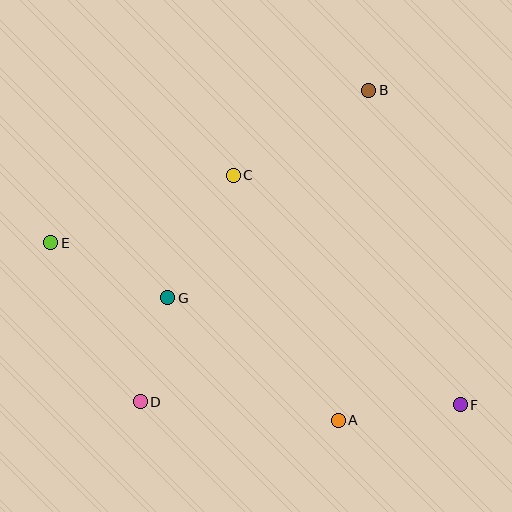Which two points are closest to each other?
Points D and G are closest to each other.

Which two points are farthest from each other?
Points E and F are farthest from each other.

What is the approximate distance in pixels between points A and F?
The distance between A and F is approximately 123 pixels.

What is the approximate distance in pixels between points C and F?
The distance between C and F is approximately 323 pixels.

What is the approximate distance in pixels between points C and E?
The distance between C and E is approximately 194 pixels.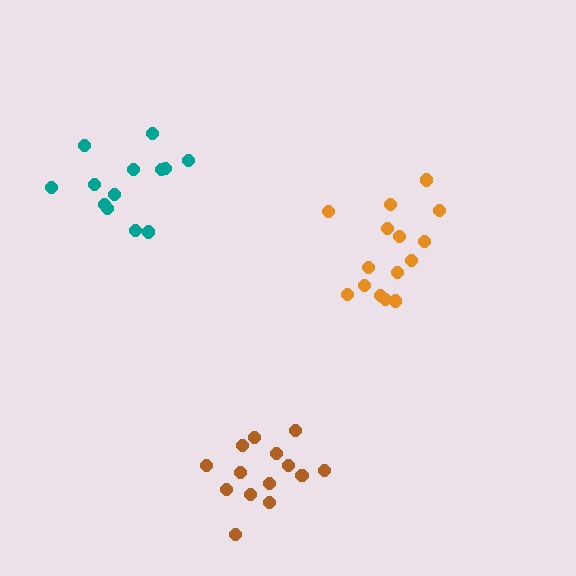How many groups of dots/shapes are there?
There are 3 groups.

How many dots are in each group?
Group 1: 15 dots, Group 2: 13 dots, Group 3: 14 dots (42 total).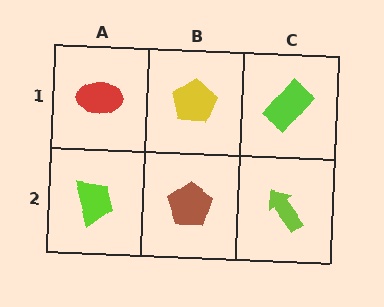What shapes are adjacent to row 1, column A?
A lime trapezoid (row 2, column A), a yellow pentagon (row 1, column B).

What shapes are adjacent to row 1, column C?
A lime arrow (row 2, column C), a yellow pentagon (row 1, column B).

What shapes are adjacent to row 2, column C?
A lime rectangle (row 1, column C), a brown pentagon (row 2, column B).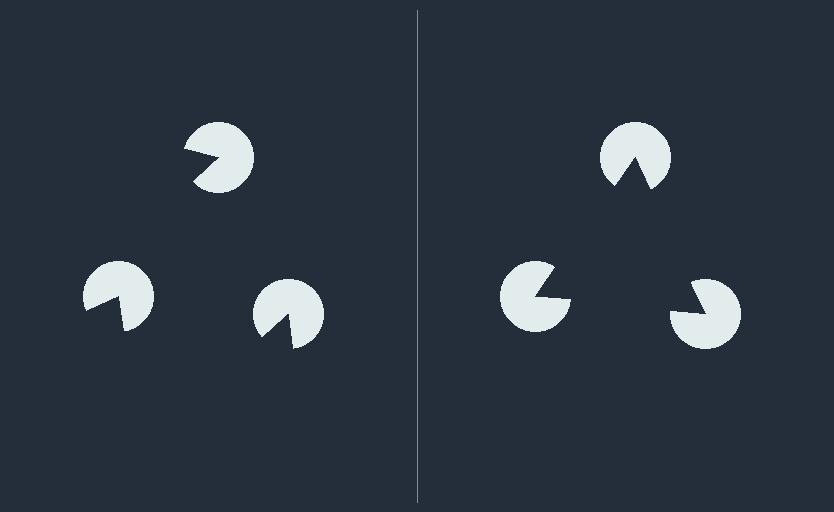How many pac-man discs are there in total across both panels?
6 — 3 on each side.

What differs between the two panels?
The pac-man discs are positioned identically on both sides; only the wedge orientations differ. On the right they align to a triangle; on the left they are misaligned.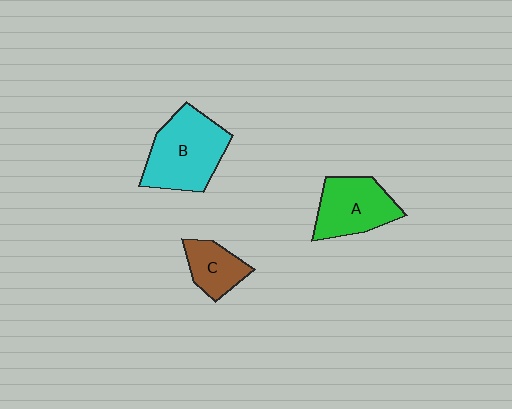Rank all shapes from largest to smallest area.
From largest to smallest: B (cyan), A (green), C (brown).